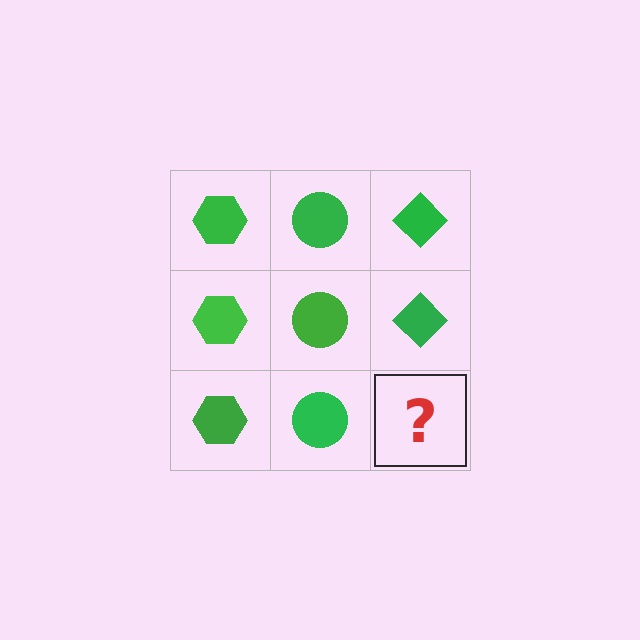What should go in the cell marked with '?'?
The missing cell should contain a green diamond.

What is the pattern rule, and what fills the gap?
The rule is that each column has a consistent shape. The gap should be filled with a green diamond.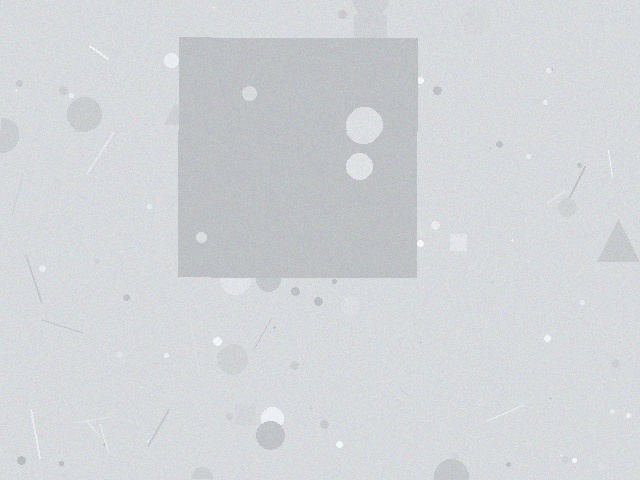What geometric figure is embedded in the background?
A square is embedded in the background.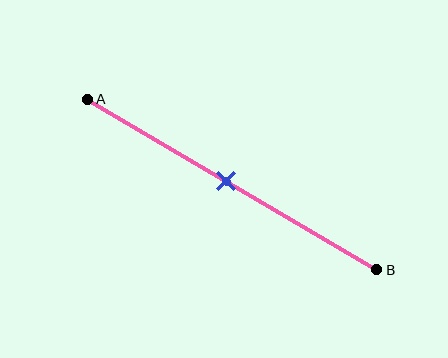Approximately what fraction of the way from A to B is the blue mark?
The blue mark is approximately 50% of the way from A to B.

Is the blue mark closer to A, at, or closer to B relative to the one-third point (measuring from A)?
The blue mark is closer to point B than the one-third point of segment AB.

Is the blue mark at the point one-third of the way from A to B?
No, the mark is at about 50% from A, not at the 33% one-third point.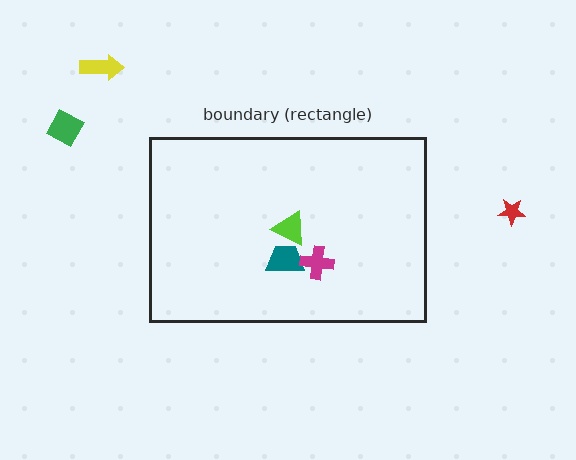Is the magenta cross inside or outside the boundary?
Inside.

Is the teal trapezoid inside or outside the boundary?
Inside.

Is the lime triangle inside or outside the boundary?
Inside.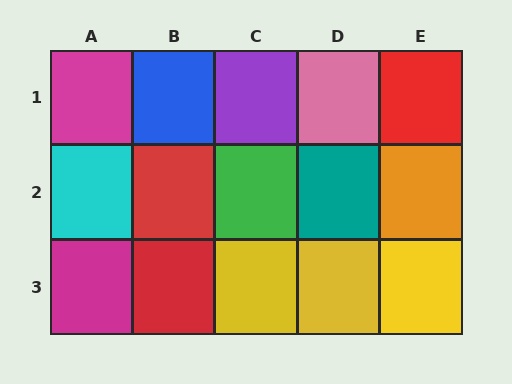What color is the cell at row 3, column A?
Magenta.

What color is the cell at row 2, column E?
Orange.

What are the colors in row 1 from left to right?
Magenta, blue, purple, pink, red.